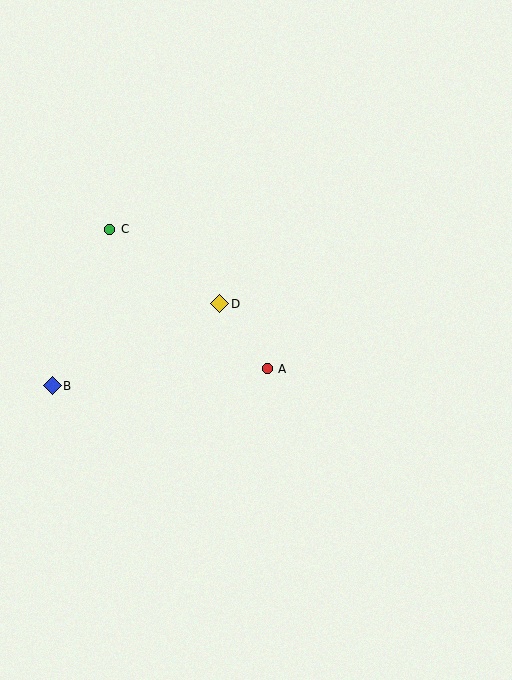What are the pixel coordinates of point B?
Point B is at (52, 386).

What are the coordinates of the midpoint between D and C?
The midpoint between D and C is at (165, 267).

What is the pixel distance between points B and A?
The distance between B and A is 215 pixels.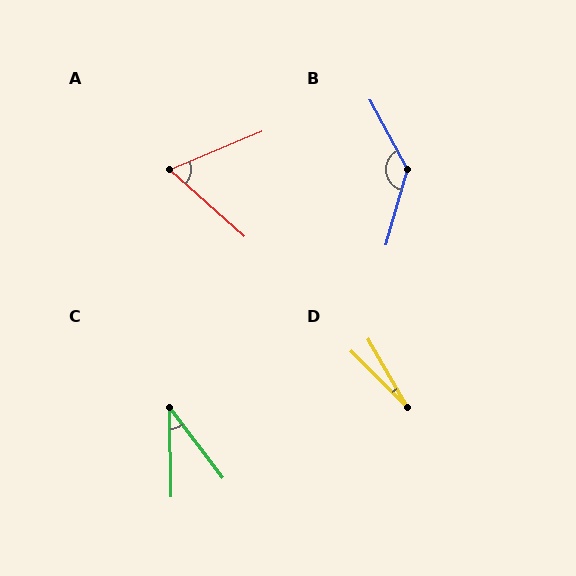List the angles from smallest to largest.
D (15°), C (36°), A (64°), B (136°).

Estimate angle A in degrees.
Approximately 64 degrees.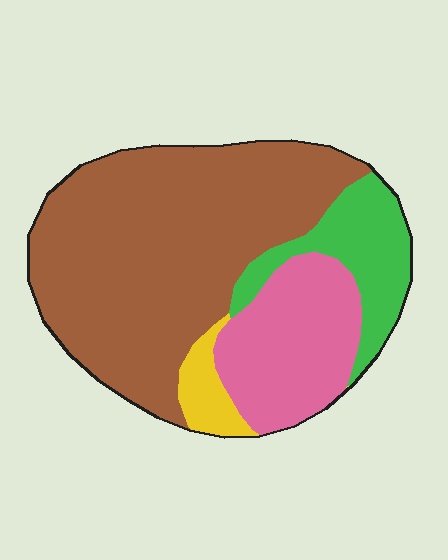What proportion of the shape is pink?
Pink covers roughly 20% of the shape.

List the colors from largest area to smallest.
From largest to smallest: brown, pink, green, yellow.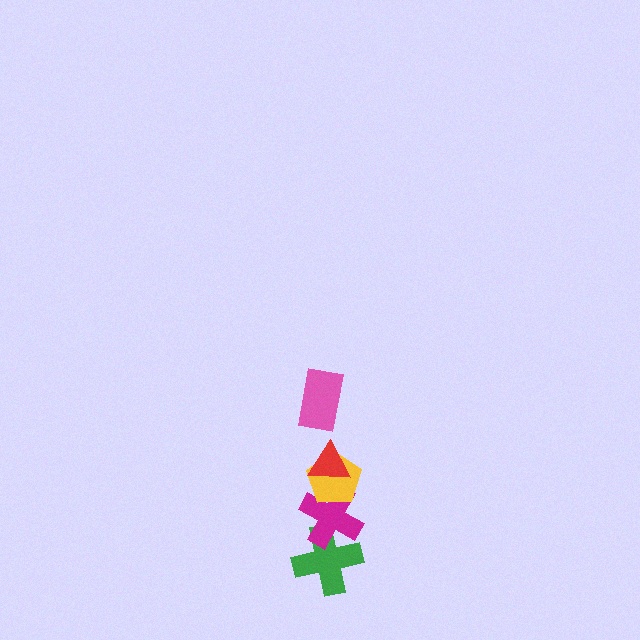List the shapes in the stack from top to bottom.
From top to bottom: the pink rectangle, the red triangle, the yellow pentagon, the magenta cross, the green cross.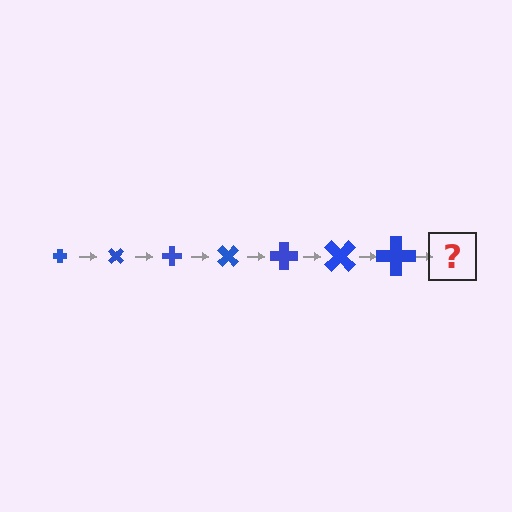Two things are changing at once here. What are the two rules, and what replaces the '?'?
The two rules are that the cross grows larger each step and it rotates 45 degrees each step. The '?' should be a cross, larger than the previous one and rotated 315 degrees from the start.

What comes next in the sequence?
The next element should be a cross, larger than the previous one and rotated 315 degrees from the start.